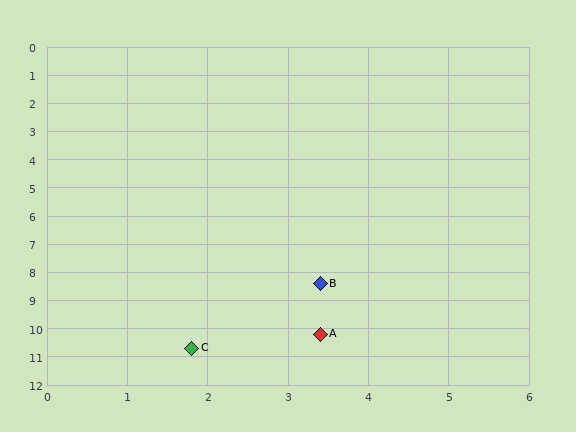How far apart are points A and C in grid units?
Points A and C are about 1.7 grid units apart.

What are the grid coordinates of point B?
Point B is at approximately (3.4, 8.4).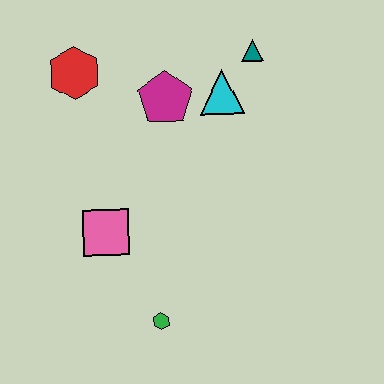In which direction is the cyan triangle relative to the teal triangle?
The cyan triangle is below the teal triangle.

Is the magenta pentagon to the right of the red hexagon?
Yes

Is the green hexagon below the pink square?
Yes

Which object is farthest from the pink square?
The teal triangle is farthest from the pink square.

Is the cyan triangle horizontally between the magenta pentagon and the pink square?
No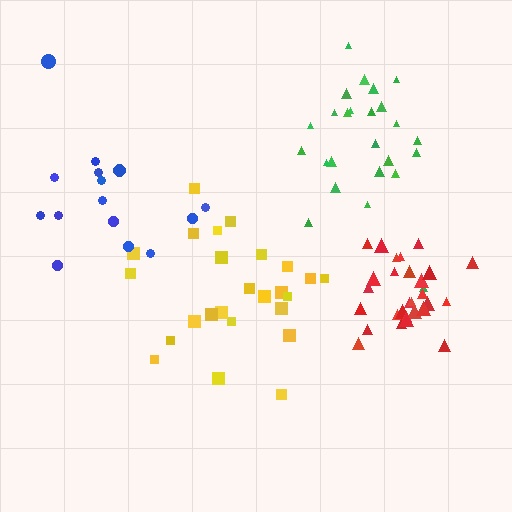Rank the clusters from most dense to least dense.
red, green, yellow, blue.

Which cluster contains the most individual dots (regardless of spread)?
Red (29).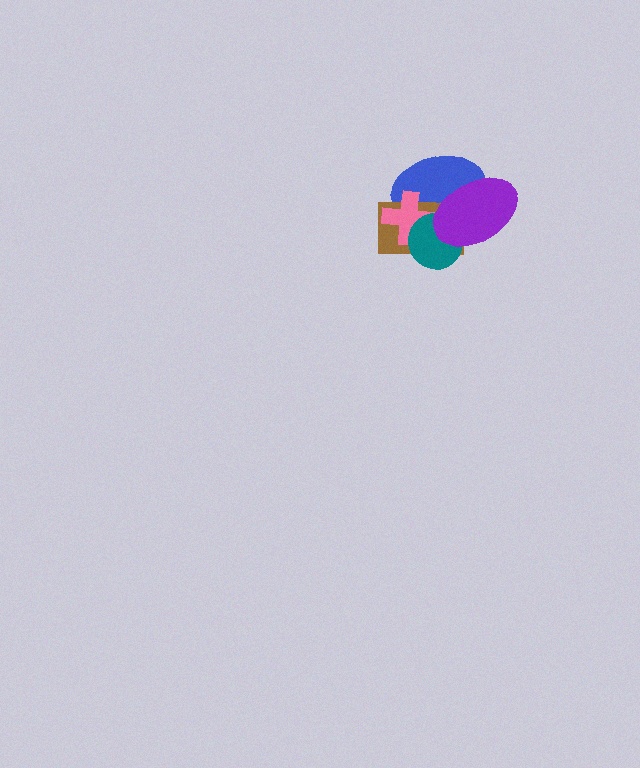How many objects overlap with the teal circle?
4 objects overlap with the teal circle.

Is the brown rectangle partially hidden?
Yes, it is partially covered by another shape.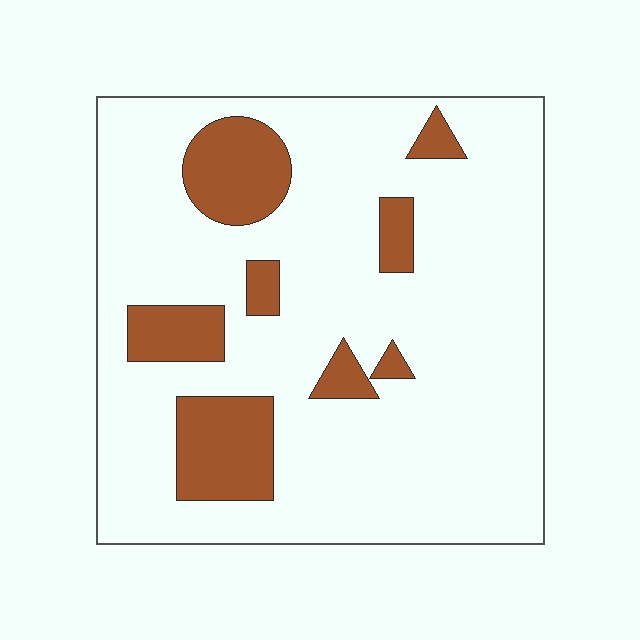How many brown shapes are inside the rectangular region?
8.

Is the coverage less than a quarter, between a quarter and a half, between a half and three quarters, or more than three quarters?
Less than a quarter.